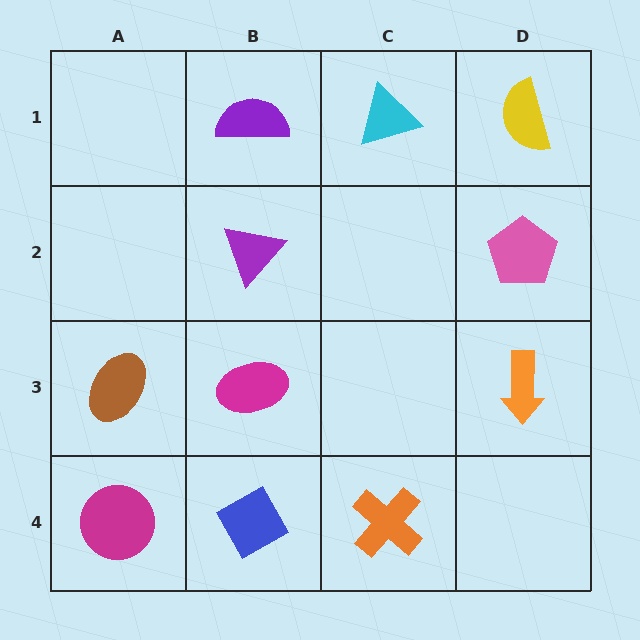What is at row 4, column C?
An orange cross.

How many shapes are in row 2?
2 shapes.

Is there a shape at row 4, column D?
No, that cell is empty.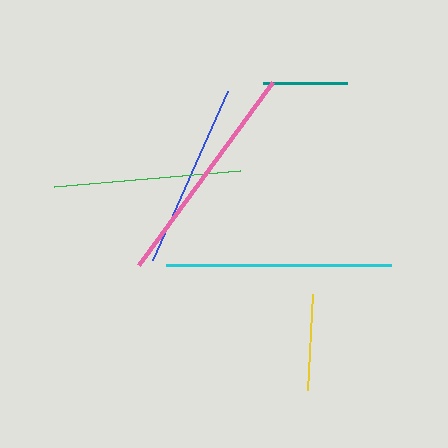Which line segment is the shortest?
The teal line is the shortest at approximately 83 pixels.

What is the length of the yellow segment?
The yellow segment is approximately 96 pixels long.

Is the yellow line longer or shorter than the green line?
The green line is longer than the yellow line.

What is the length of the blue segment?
The blue segment is approximately 185 pixels long.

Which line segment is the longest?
The pink line is the longest at approximately 226 pixels.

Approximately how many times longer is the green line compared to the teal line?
The green line is approximately 2.2 times the length of the teal line.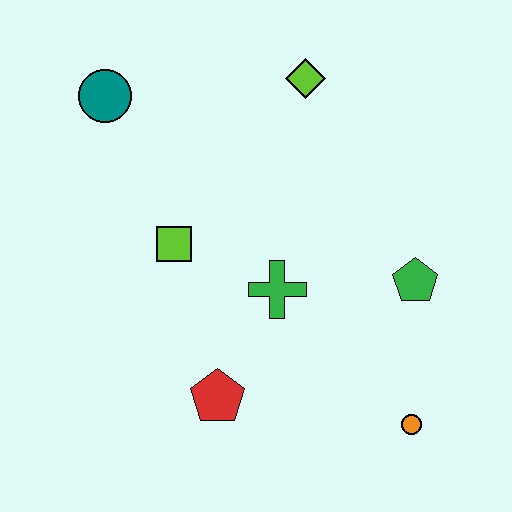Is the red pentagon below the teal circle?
Yes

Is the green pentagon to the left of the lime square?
No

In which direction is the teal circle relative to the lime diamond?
The teal circle is to the left of the lime diamond.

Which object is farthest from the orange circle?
The teal circle is farthest from the orange circle.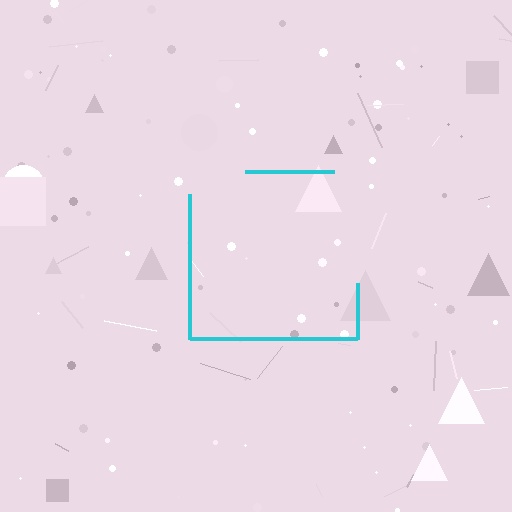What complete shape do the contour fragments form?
The contour fragments form a square.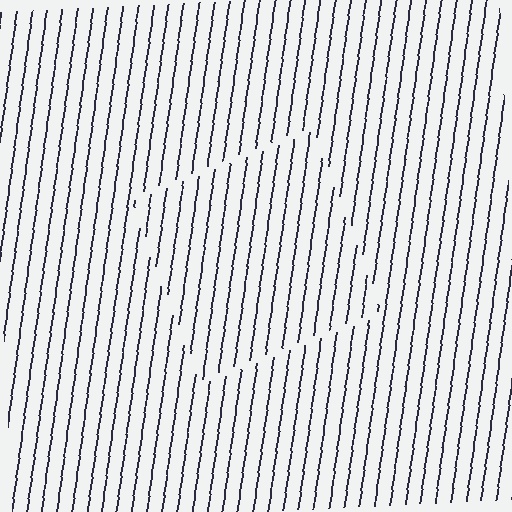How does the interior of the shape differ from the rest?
The interior of the shape contains the same grating, shifted by half a period — the contour is defined by the phase discontinuity where line-ends from the inner and outer gratings abut.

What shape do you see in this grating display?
An illusory square. The interior of the shape contains the same grating, shifted by half a period — the contour is defined by the phase discontinuity where line-ends from the inner and outer gratings abut.